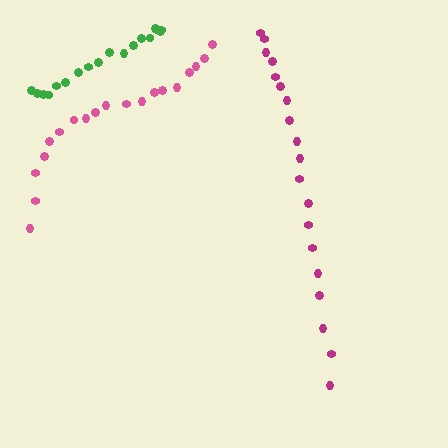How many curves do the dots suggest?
There are 3 distinct paths.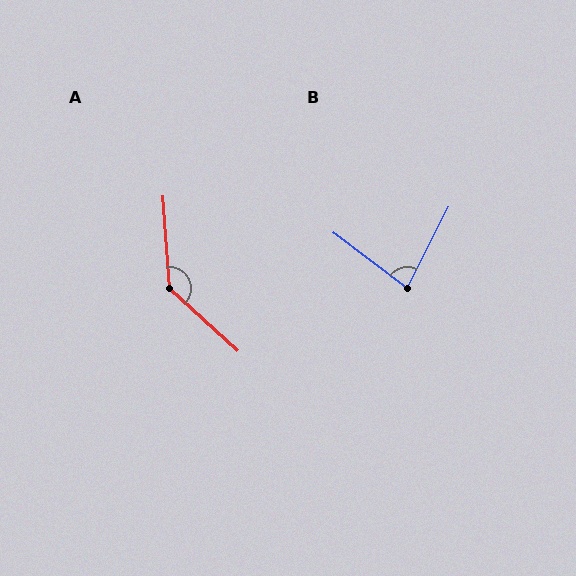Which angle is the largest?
A, at approximately 136 degrees.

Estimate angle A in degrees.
Approximately 136 degrees.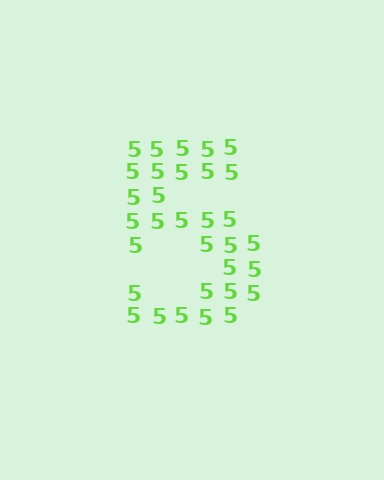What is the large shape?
The large shape is the digit 5.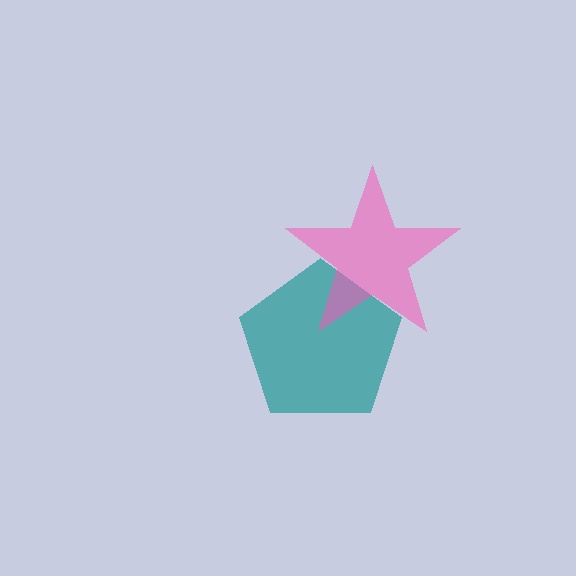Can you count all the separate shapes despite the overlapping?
Yes, there are 2 separate shapes.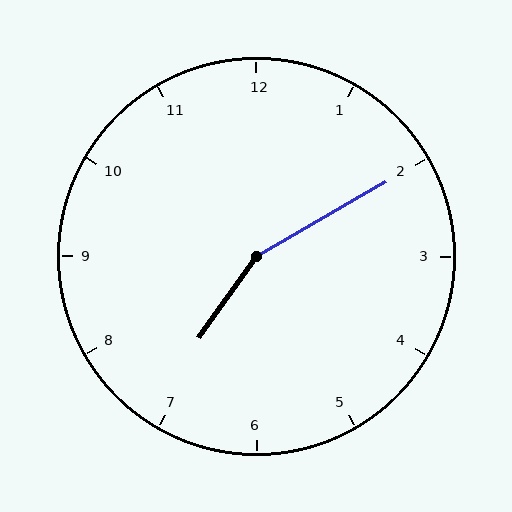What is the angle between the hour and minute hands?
Approximately 155 degrees.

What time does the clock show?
7:10.